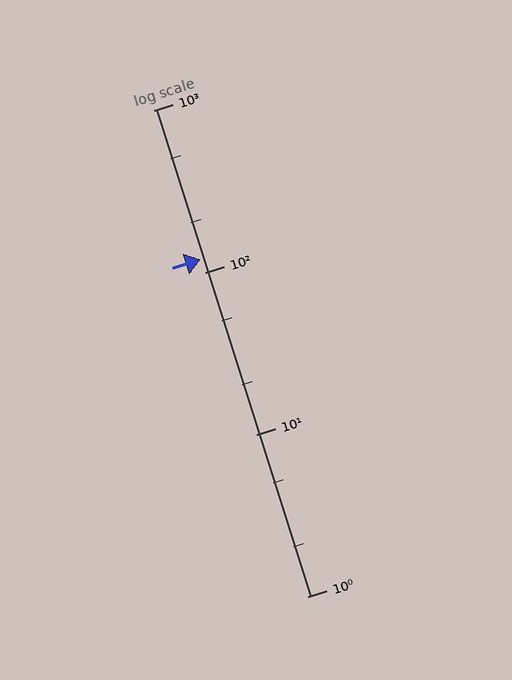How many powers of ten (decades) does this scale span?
The scale spans 3 decades, from 1 to 1000.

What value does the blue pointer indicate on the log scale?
The pointer indicates approximately 120.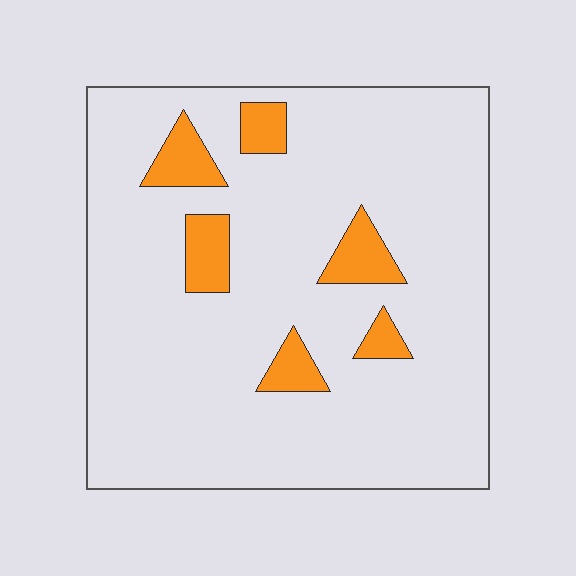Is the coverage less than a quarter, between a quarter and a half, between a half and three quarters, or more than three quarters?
Less than a quarter.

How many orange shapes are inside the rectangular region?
6.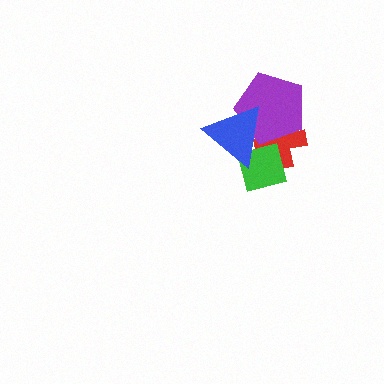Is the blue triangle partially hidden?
No, no other shape covers it.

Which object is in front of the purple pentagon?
The blue triangle is in front of the purple pentagon.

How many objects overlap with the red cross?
3 objects overlap with the red cross.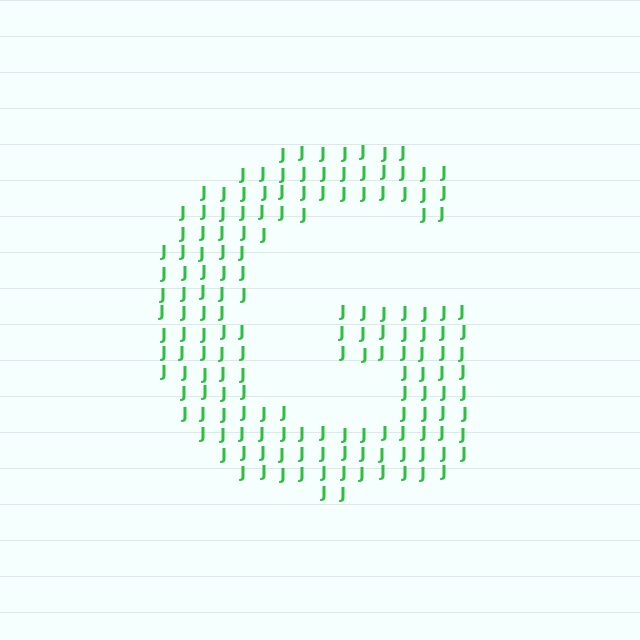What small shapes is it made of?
It is made of small letter J's.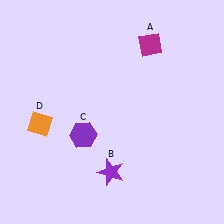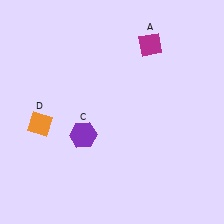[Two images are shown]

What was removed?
The purple star (B) was removed in Image 2.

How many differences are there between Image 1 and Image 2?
There is 1 difference between the two images.